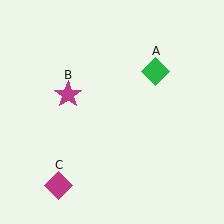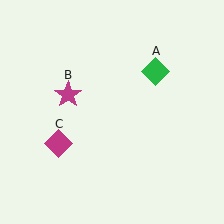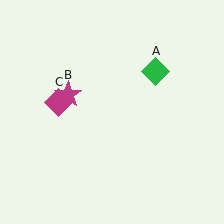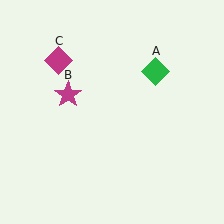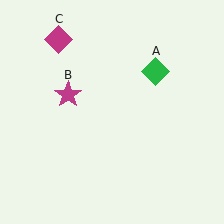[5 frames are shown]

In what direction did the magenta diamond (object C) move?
The magenta diamond (object C) moved up.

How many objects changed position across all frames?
1 object changed position: magenta diamond (object C).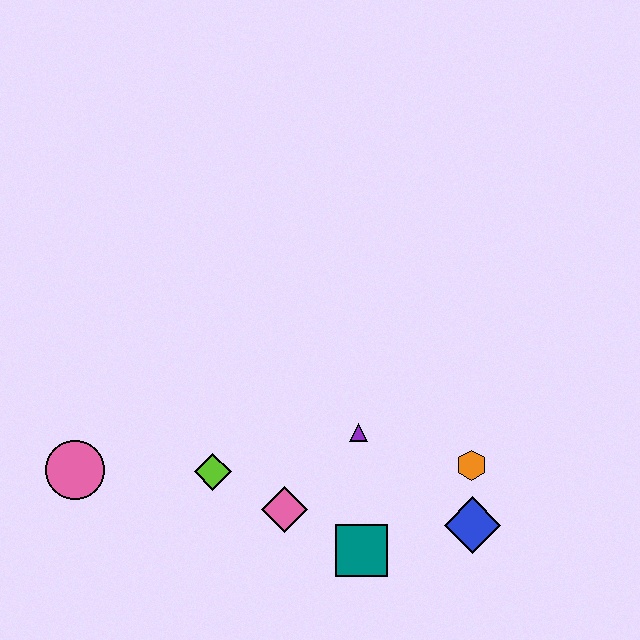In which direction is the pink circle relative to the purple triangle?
The pink circle is to the left of the purple triangle.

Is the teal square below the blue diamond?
Yes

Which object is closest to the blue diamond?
The orange hexagon is closest to the blue diamond.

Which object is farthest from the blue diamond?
The pink circle is farthest from the blue diamond.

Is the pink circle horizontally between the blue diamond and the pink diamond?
No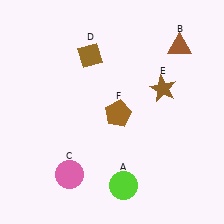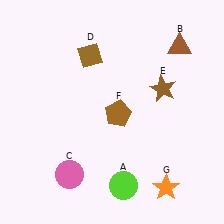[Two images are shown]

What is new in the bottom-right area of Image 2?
An orange star (G) was added in the bottom-right area of Image 2.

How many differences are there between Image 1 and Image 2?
There is 1 difference between the two images.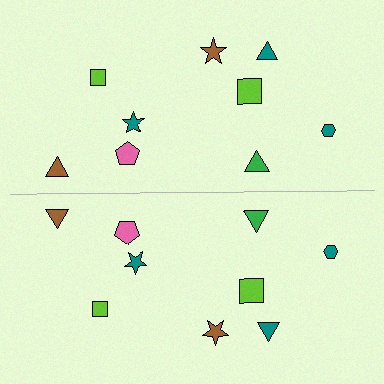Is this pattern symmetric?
Yes, this pattern has bilateral (reflection) symmetry.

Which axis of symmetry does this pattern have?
The pattern has a horizontal axis of symmetry running through the center of the image.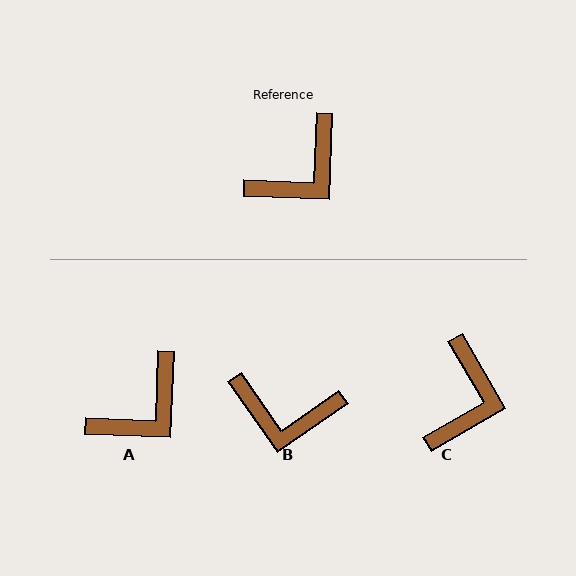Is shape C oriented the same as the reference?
No, it is off by about 33 degrees.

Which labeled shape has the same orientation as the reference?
A.